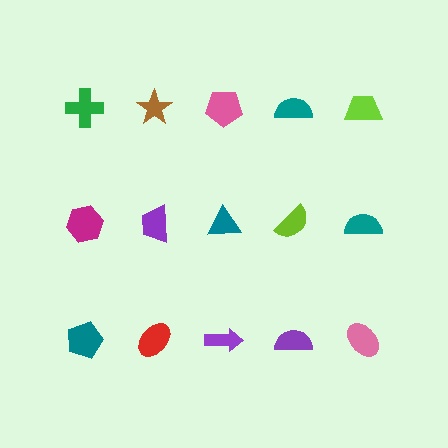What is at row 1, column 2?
A brown star.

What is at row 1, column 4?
A teal semicircle.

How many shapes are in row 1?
5 shapes.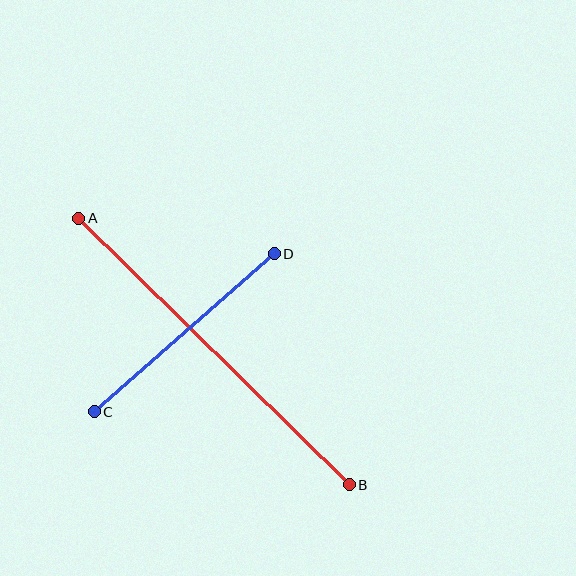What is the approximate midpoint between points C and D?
The midpoint is at approximately (184, 333) pixels.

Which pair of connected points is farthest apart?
Points A and B are farthest apart.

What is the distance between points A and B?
The distance is approximately 380 pixels.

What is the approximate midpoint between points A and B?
The midpoint is at approximately (214, 351) pixels.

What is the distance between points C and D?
The distance is approximately 240 pixels.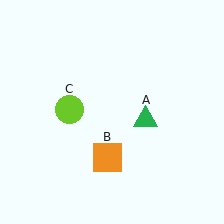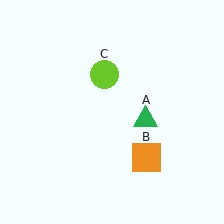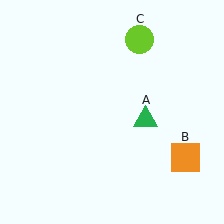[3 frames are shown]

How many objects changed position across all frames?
2 objects changed position: orange square (object B), lime circle (object C).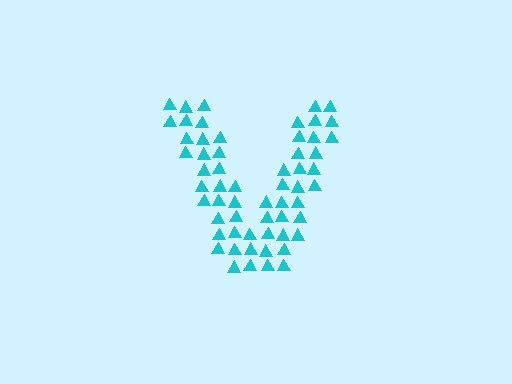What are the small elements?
The small elements are triangles.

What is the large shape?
The large shape is the letter V.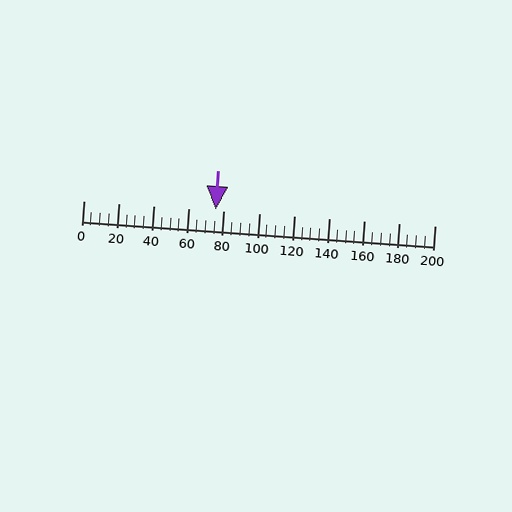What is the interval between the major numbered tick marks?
The major tick marks are spaced 20 units apart.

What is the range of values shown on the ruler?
The ruler shows values from 0 to 200.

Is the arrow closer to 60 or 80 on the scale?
The arrow is closer to 80.